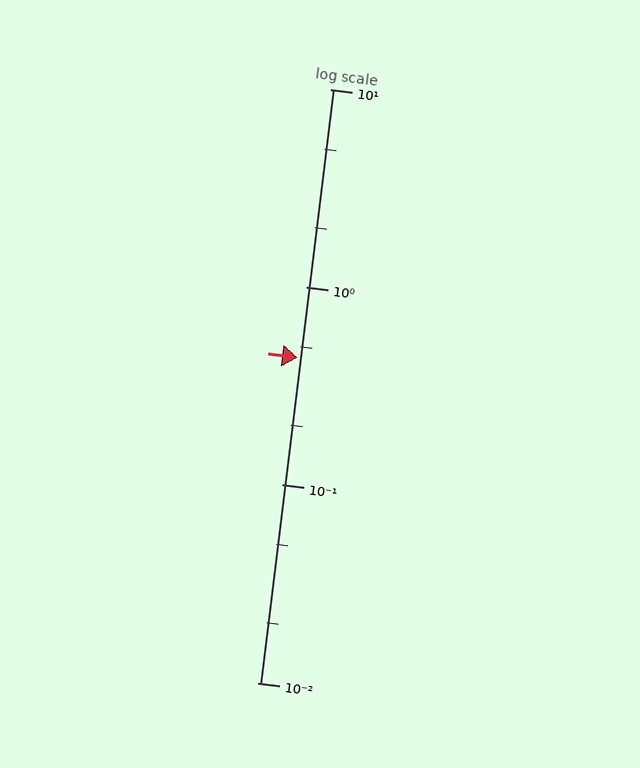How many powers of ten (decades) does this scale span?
The scale spans 3 decades, from 0.01 to 10.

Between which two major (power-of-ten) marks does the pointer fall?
The pointer is between 0.1 and 1.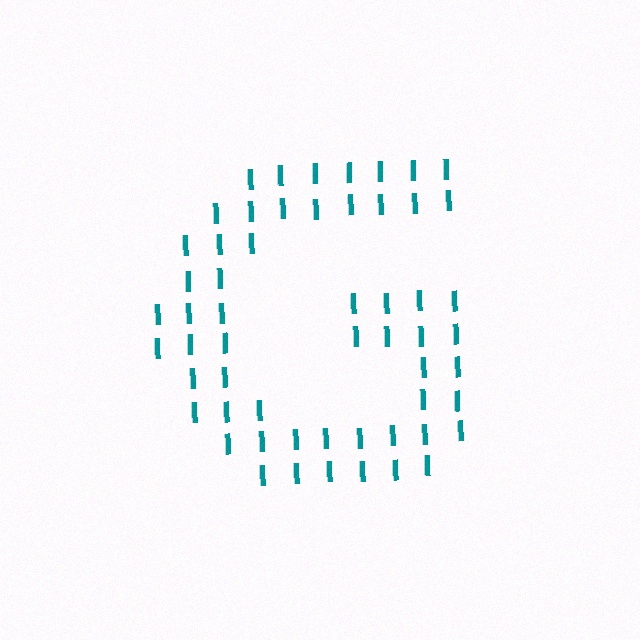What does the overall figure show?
The overall figure shows the letter G.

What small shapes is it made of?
It is made of small letter I's.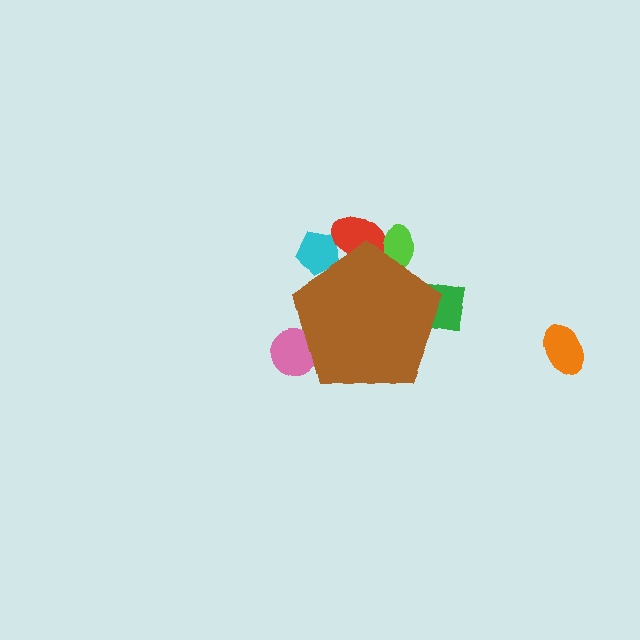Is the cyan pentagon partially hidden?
Yes, the cyan pentagon is partially hidden behind the brown pentagon.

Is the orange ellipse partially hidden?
No, the orange ellipse is fully visible.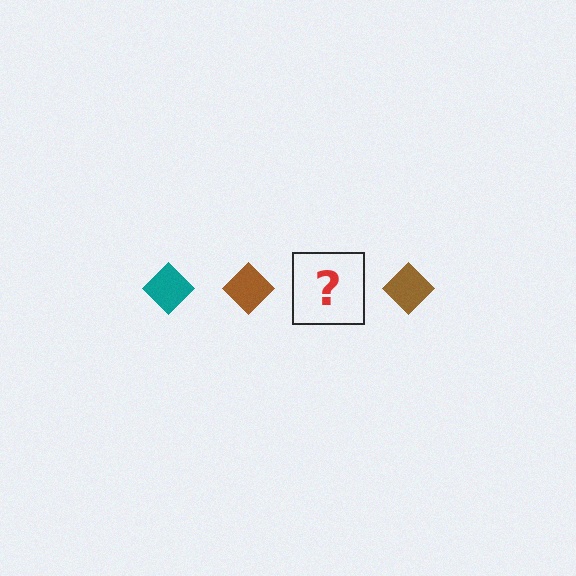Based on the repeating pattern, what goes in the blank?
The blank should be a teal diamond.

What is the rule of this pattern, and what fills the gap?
The rule is that the pattern cycles through teal, brown diamonds. The gap should be filled with a teal diamond.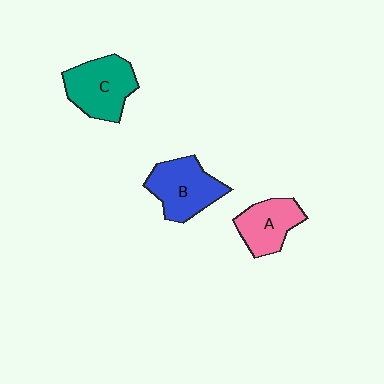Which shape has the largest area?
Shape C (teal).